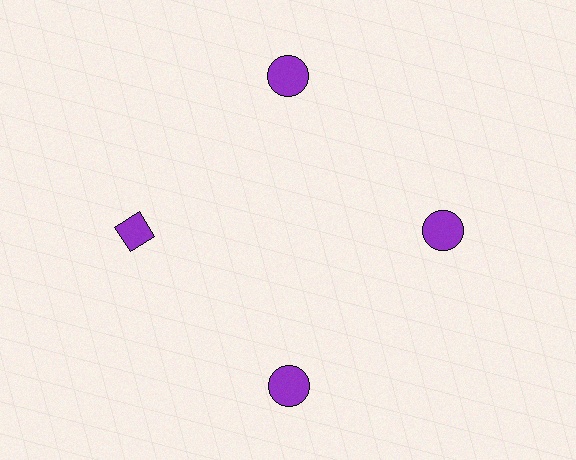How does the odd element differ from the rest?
It has a different shape: diamond instead of circle.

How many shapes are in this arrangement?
There are 4 shapes arranged in a ring pattern.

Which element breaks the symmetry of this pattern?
The purple diamond at roughly the 9 o'clock position breaks the symmetry. All other shapes are purple circles.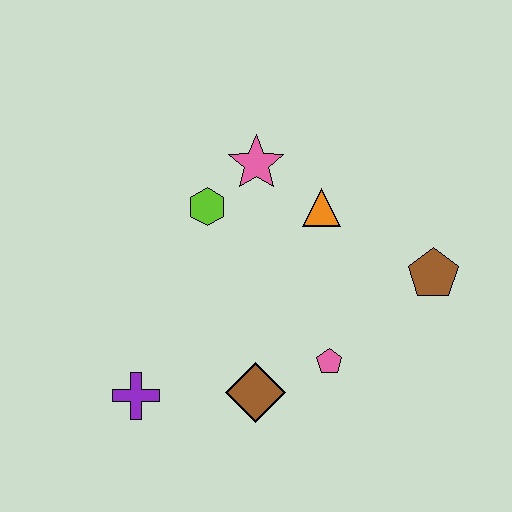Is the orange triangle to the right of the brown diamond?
Yes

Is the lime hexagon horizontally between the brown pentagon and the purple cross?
Yes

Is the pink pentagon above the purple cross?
Yes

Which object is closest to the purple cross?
The brown diamond is closest to the purple cross.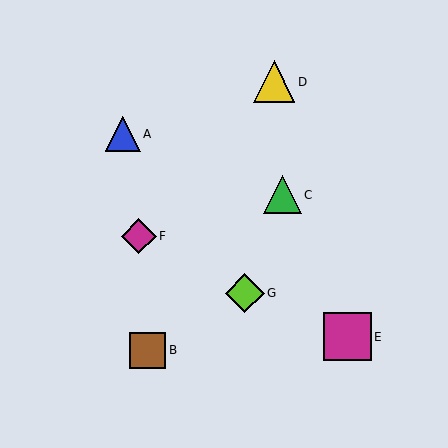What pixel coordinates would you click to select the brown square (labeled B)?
Click at (148, 350) to select the brown square B.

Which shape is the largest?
The magenta square (labeled E) is the largest.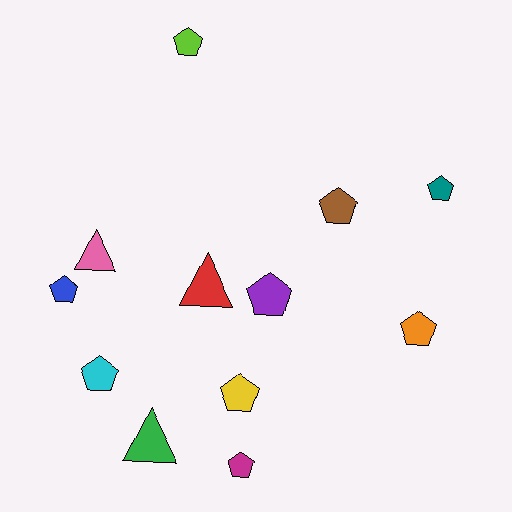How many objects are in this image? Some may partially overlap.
There are 12 objects.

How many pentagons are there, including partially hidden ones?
There are 9 pentagons.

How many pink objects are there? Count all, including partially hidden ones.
There is 1 pink object.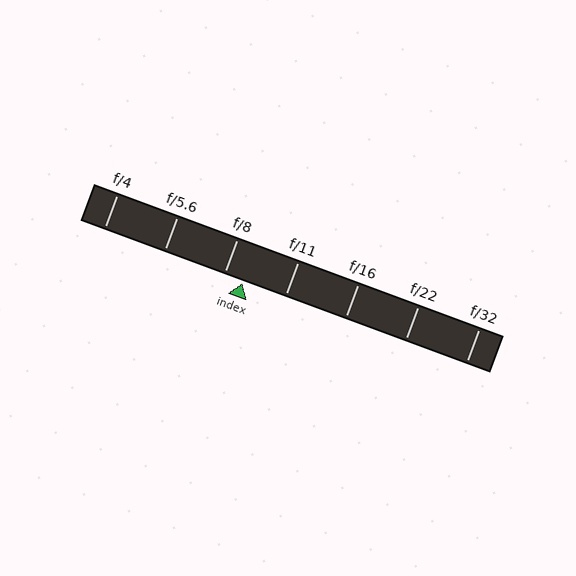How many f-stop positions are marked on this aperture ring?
There are 7 f-stop positions marked.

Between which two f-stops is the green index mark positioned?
The index mark is between f/8 and f/11.